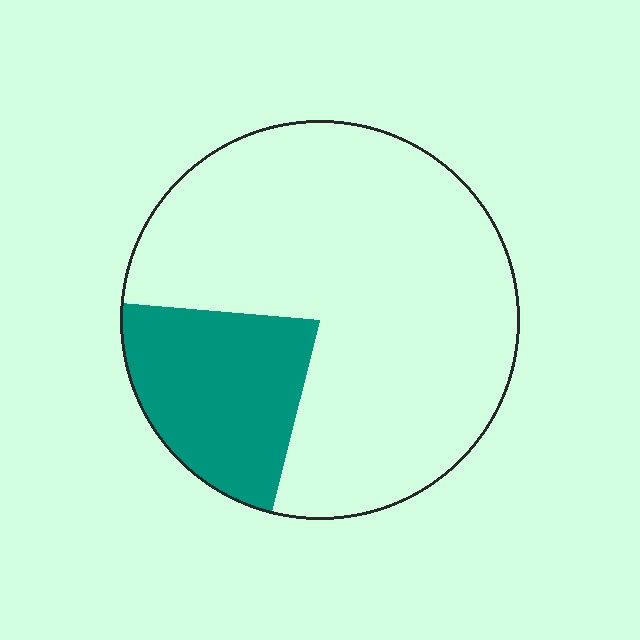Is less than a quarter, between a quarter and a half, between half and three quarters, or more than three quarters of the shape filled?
Less than a quarter.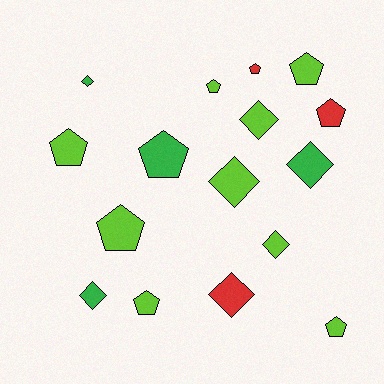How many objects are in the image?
There are 16 objects.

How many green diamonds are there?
There are 3 green diamonds.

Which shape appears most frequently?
Pentagon, with 9 objects.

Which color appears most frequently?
Lime, with 9 objects.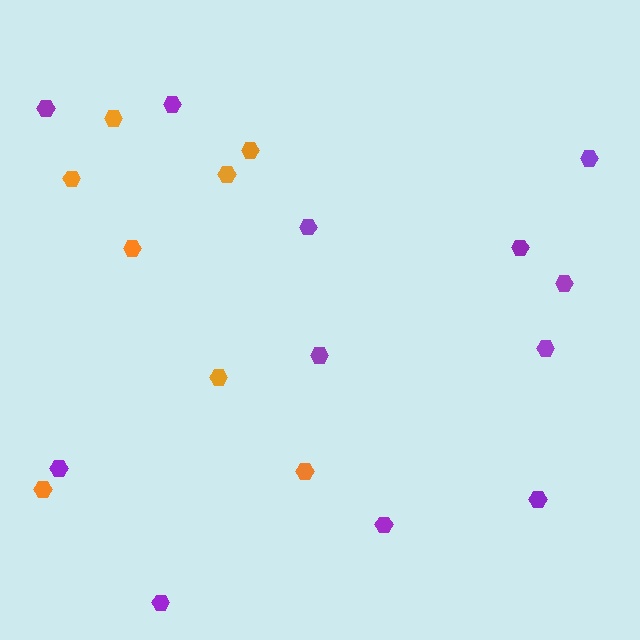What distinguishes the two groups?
There are 2 groups: one group of orange hexagons (8) and one group of purple hexagons (12).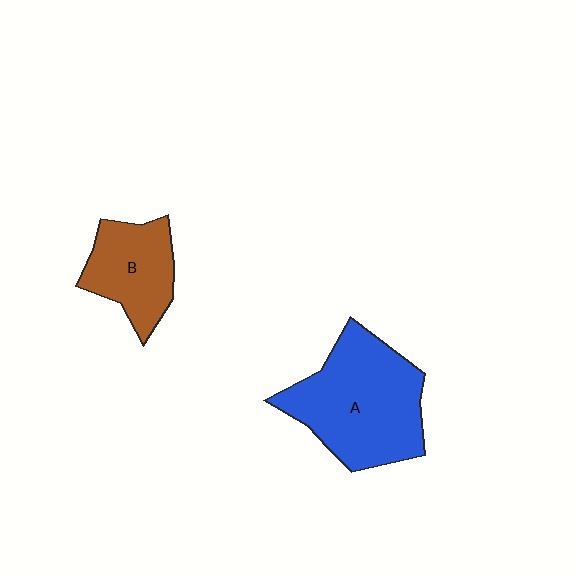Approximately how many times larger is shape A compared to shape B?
Approximately 1.8 times.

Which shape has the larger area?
Shape A (blue).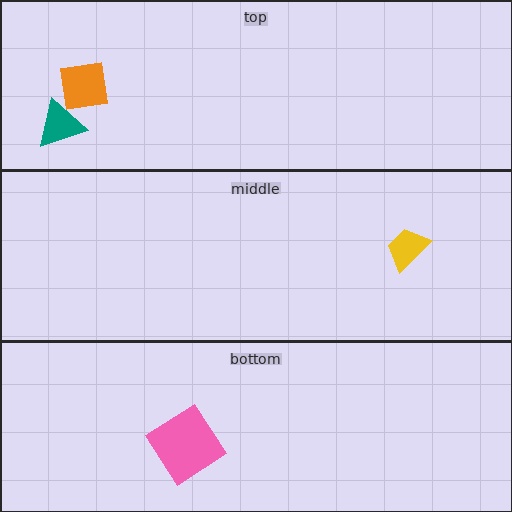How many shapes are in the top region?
2.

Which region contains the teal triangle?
The top region.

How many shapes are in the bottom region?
1.